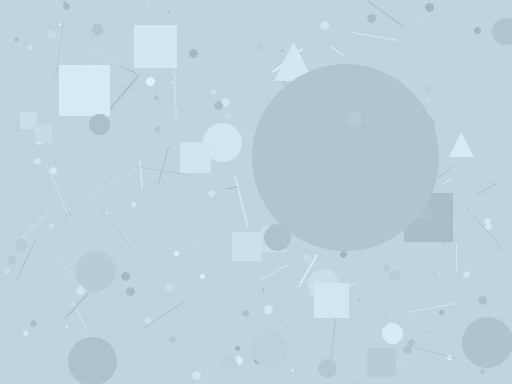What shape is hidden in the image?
A circle is hidden in the image.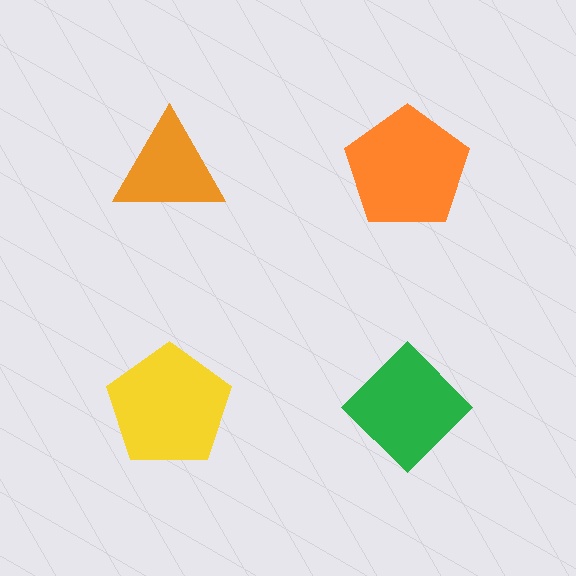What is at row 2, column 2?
A green diamond.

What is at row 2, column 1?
A yellow pentagon.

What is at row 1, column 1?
An orange triangle.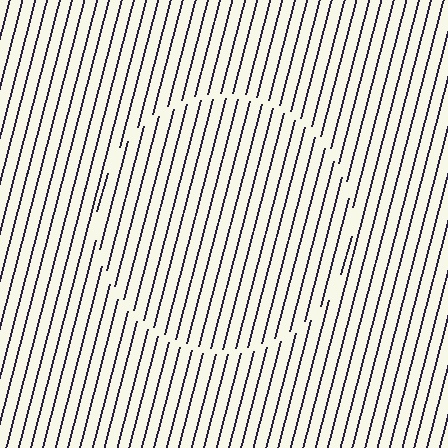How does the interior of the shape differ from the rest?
The interior of the shape contains the same grating, shifted by half a period — the contour is defined by the phase discontinuity where line-ends from the inner and outer gratings abut.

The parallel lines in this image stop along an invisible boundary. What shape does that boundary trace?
An illusory circle. The interior of the shape contains the same grating, shifted by half a period — the contour is defined by the phase discontinuity where line-ends from the inner and outer gratings abut.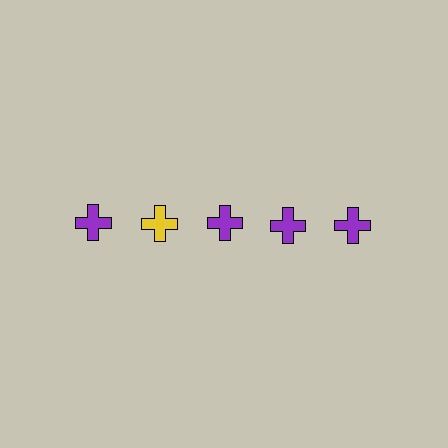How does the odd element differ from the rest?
It has a different color: yellow instead of purple.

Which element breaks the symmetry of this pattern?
The yellow cross in the top row, second from left column breaks the symmetry. All other shapes are purple crosses.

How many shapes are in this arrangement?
There are 5 shapes arranged in a grid pattern.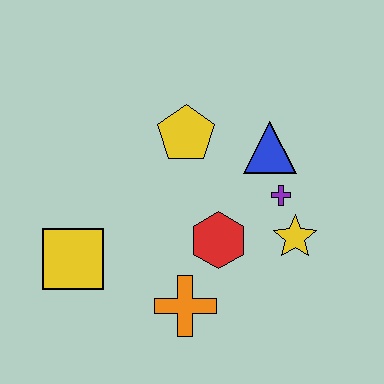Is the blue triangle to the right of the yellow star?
No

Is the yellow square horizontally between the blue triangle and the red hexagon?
No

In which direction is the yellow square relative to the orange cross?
The yellow square is to the left of the orange cross.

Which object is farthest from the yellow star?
The yellow square is farthest from the yellow star.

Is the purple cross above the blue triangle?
No